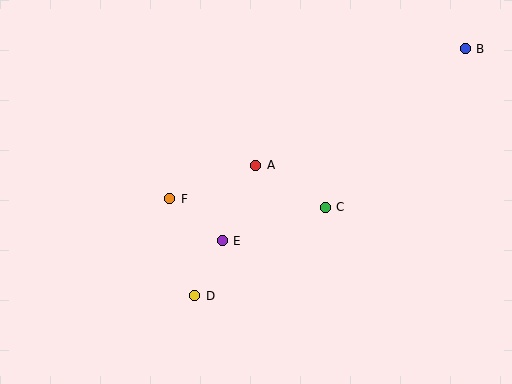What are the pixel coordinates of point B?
Point B is at (465, 49).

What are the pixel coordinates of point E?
Point E is at (222, 241).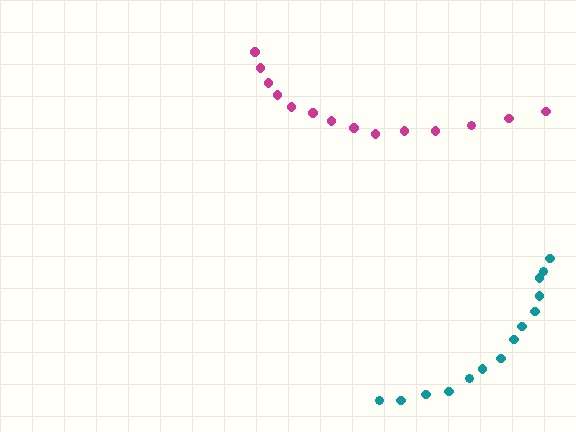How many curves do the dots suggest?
There are 2 distinct paths.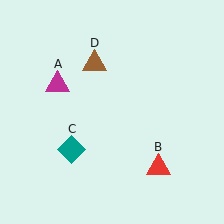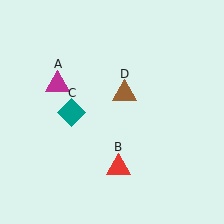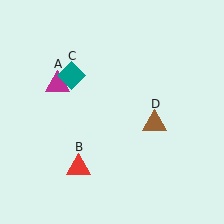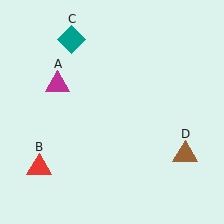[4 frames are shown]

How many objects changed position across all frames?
3 objects changed position: red triangle (object B), teal diamond (object C), brown triangle (object D).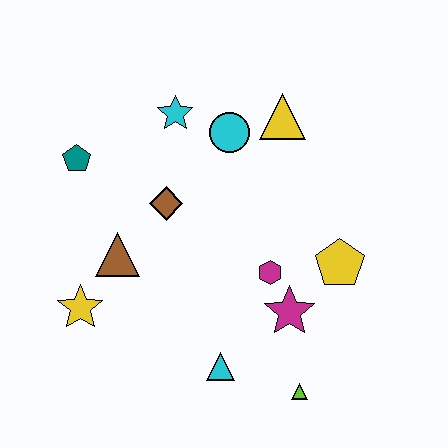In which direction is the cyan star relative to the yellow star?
The cyan star is above the yellow star.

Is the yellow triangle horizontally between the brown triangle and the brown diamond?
No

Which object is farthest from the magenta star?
The teal pentagon is farthest from the magenta star.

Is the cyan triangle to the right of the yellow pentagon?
No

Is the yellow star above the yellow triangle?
No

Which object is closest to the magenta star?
The magenta hexagon is closest to the magenta star.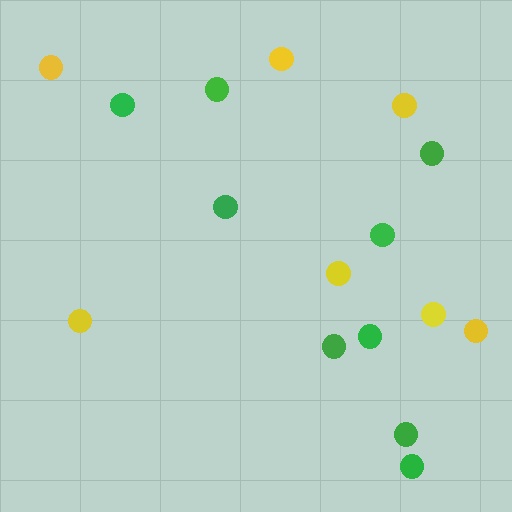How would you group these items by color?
There are 2 groups: one group of yellow circles (7) and one group of green circles (9).